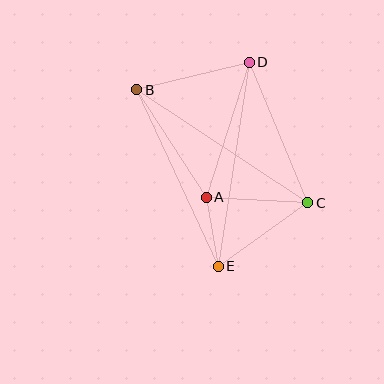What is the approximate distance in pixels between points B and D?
The distance between B and D is approximately 116 pixels.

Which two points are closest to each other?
Points A and E are closest to each other.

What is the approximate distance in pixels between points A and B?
The distance between A and B is approximately 128 pixels.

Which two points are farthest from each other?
Points D and E are farthest from each other.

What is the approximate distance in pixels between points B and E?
The distance between B and E is approximately 194 pixels.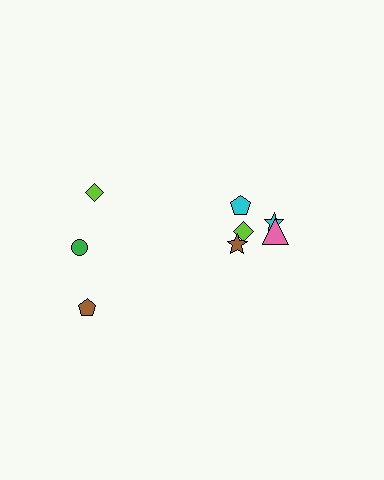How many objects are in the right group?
There are 5 objects.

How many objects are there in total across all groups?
There are 8 objects.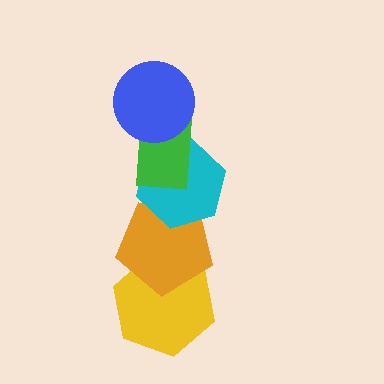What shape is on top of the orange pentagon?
The cyan hexagon is on top of the orange pentagon.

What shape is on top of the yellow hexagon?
The orange pentagon is on top of the yellow hexagon.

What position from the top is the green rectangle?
The green rectangle is 2nd from the top.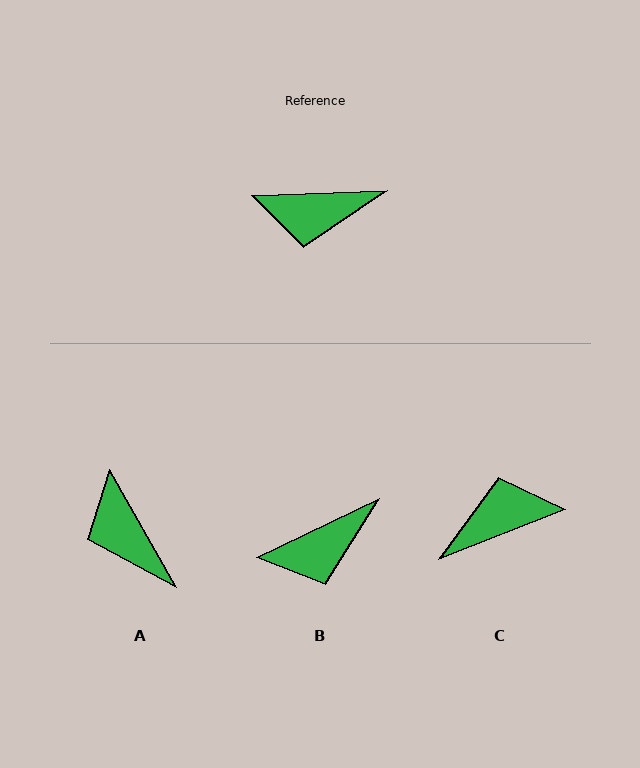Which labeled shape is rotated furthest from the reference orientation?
C, about 160 degrees away.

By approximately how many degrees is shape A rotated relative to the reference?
Approximately 62 degrees clockwise.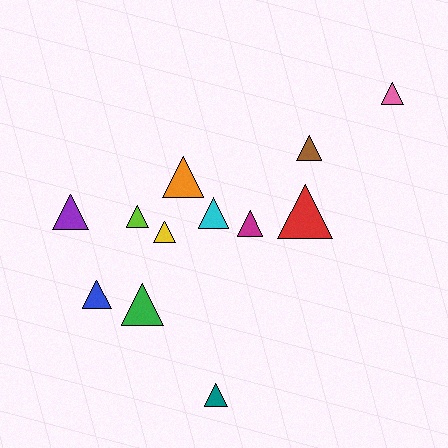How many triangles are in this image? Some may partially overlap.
There are 12 triangles.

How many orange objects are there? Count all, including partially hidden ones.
There is 1 orange object.